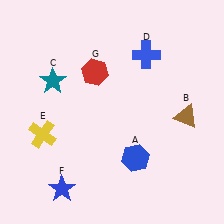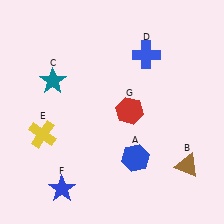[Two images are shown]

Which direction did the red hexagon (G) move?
The red hexagon (G) moved down.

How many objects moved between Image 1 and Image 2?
2 objects moved between the two images.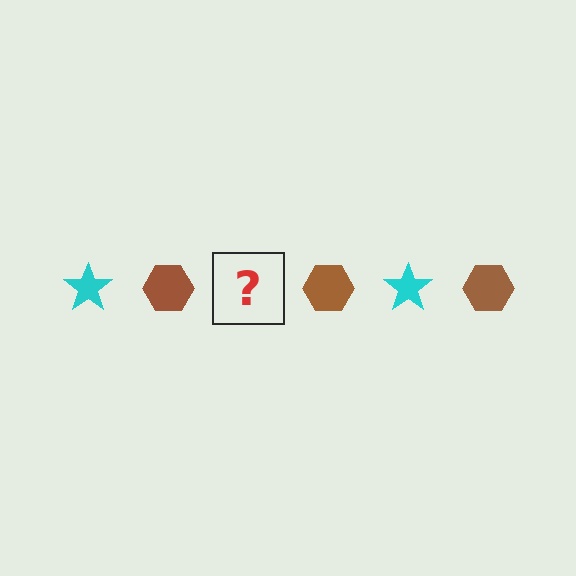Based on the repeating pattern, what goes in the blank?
The blank should be a cyan star.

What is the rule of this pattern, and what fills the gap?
The rule is that the pattern alternates between cyan star and brown hexagon. The gap should be filled with a cyan star.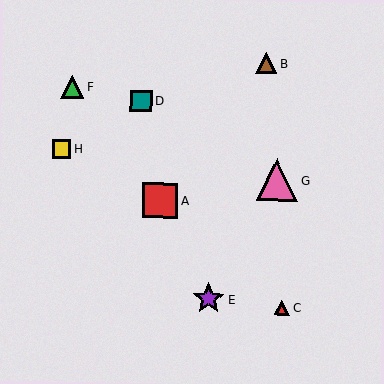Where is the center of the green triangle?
The center of the green triangle is at (72, 87).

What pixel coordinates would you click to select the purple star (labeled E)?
Click at (209, 299) to select the purple star E.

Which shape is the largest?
The pink triangle (labeled G) is the largest.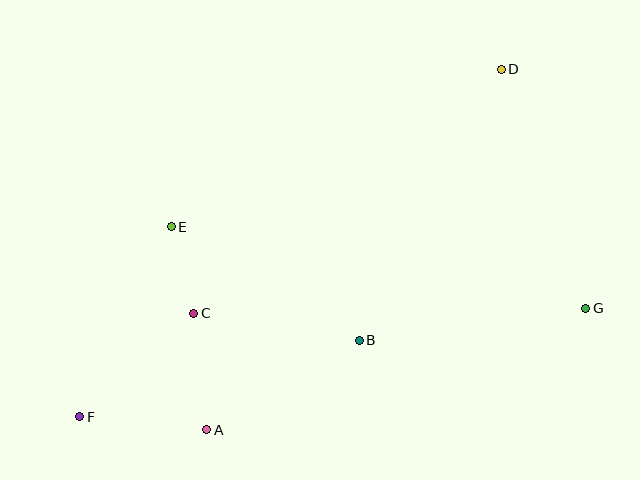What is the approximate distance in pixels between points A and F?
The distance between A and F is approximately 127 pixels.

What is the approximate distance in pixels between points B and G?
The distance between B and G is approximately 229 pixels.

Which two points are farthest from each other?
Points D and F are farthest from each other.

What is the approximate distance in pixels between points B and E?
The distance between B and E is approximately 220 pixels.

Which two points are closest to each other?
Points C and E are closest to each other.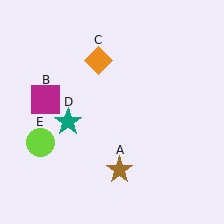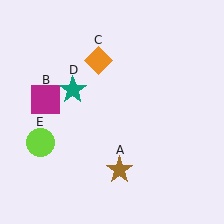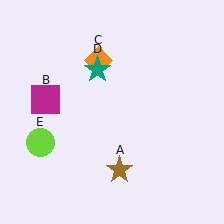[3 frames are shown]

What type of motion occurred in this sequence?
The teal star (object D) rotated clockwise around the center of the scene.